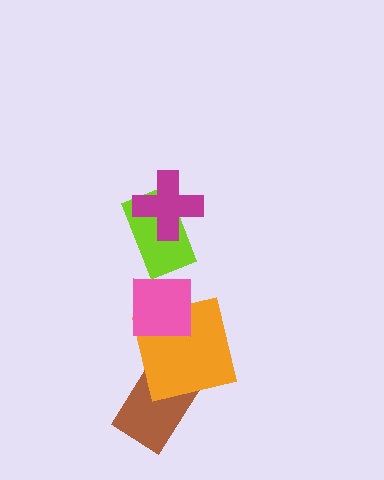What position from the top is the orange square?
The orange square is 4th from the top.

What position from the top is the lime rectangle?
The lime rectangle is 2nd from the top.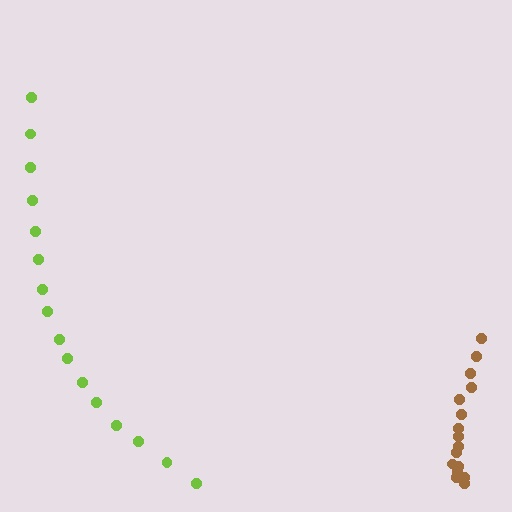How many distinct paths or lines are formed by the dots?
There are 2 distinct paths.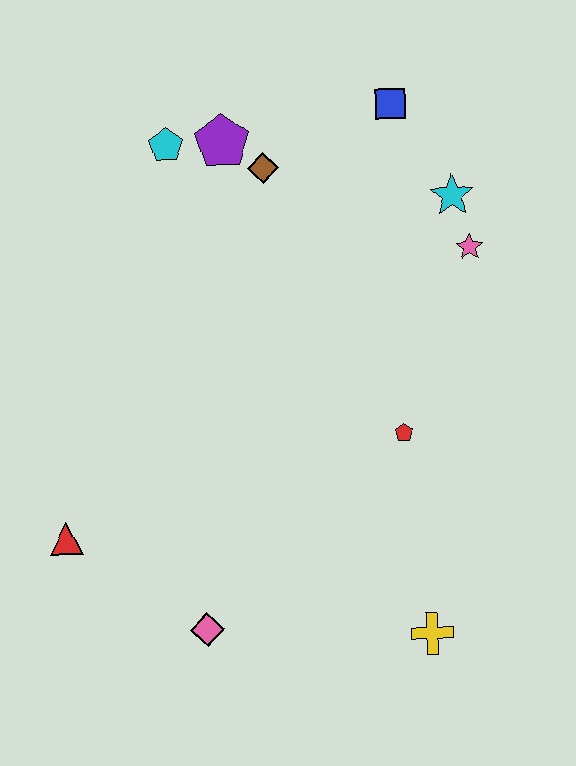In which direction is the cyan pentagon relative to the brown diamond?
The cyan pentagon is to the left of the brown diamond.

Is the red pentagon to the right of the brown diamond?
Yes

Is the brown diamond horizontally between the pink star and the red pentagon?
No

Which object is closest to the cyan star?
The pink star is closest to the cyan star.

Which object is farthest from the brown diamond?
The yellow cross is farthest from the brown diamond.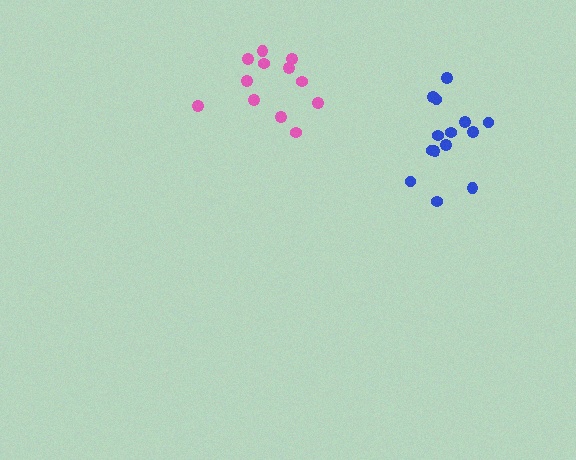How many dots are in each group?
Group 1: 14 dots, Group 2: 12 dots (26 total).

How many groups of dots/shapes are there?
There are 2 groups.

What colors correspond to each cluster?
The clusters are colored: blue, pink.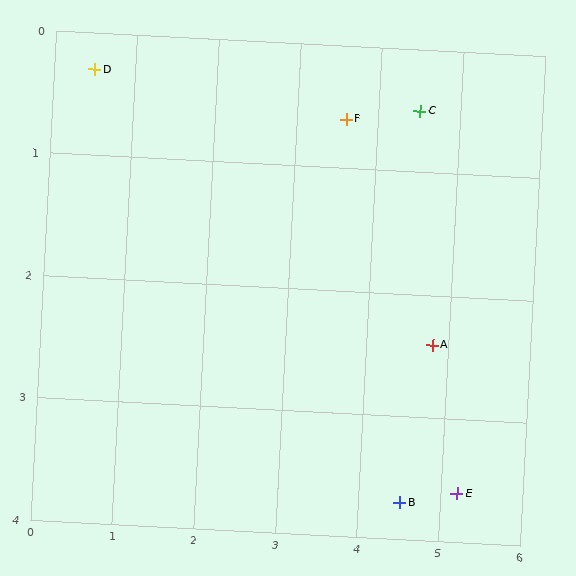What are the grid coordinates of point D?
Point D is at approximately (0.5, 0.3).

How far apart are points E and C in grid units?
Points E and C are about 3.2 grid units apart.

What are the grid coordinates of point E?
Point E is at approximately (5.2, 3.6).